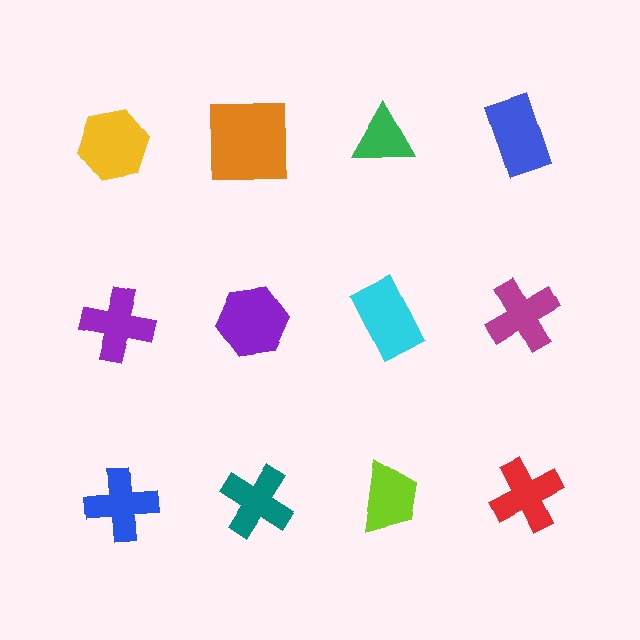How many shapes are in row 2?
4 shapes.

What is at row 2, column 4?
A magenta cross.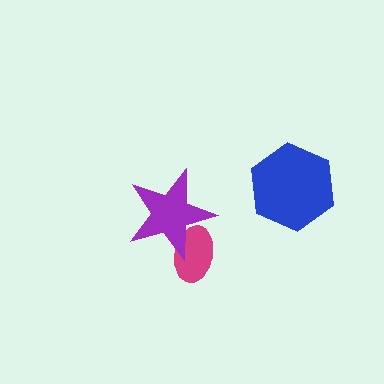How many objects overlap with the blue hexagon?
0 objects overlap with the blue hexagon.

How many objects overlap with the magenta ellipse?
1 object overlaps with the magenta ellipse.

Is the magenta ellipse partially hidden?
Yes, it is partially covered by another shape.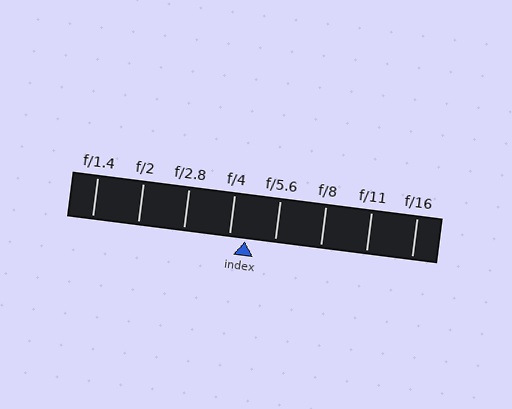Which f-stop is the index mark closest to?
The index mark is closest to f/4.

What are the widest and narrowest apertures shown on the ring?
The widest aperture shown is f/1.4 and the narrowest is f/16.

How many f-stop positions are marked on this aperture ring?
There are 8 f-stop positions marked.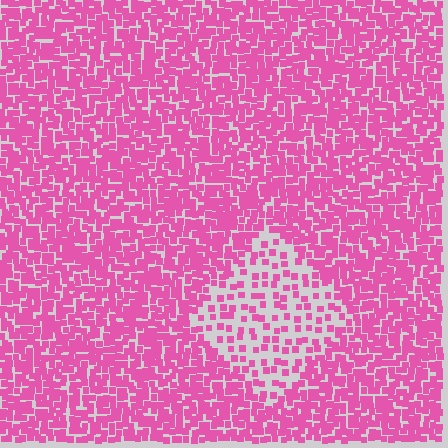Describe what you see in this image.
The image contains small pink elements arranged at two different densities. A diamond-shaped region is visible where the elements are less densely packed than the surrounding area.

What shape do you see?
I see a diamond.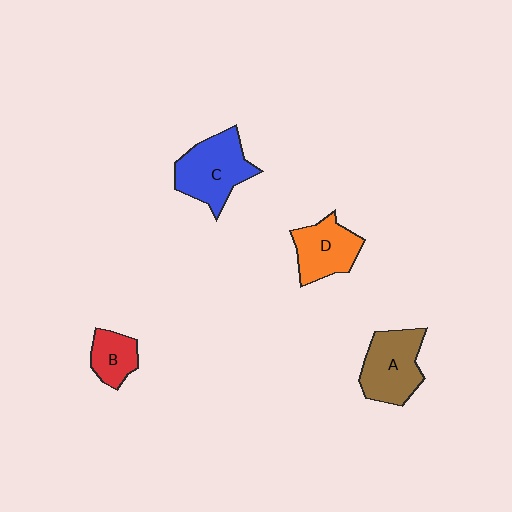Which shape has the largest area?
Shape C (blue).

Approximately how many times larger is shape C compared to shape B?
Approximately 1.9 times.